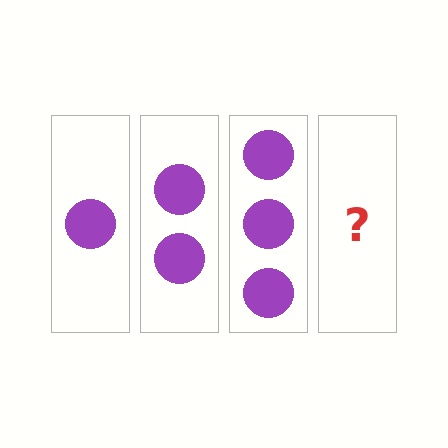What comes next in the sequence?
The next element should be 4 circles.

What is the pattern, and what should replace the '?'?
The pattern is that each step adds one more circle. The '?' should be 4 circles.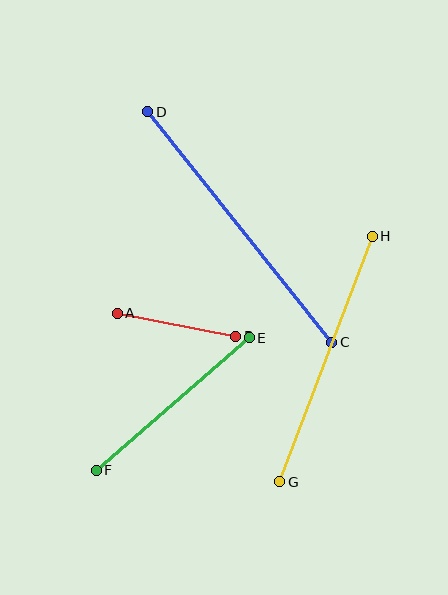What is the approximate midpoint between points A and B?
The midpoint is at approximately (176, 325) pixels.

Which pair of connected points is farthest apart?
Points C and D are farthest apart.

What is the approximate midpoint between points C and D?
The midpoint is at approximately (240, 227) pixels.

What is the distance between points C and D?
The distance is approximately 295 pixels.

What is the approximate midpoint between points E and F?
The midpoint is at approximately (173, 404) pixels.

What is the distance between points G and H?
The distance is approximately 262 pixels.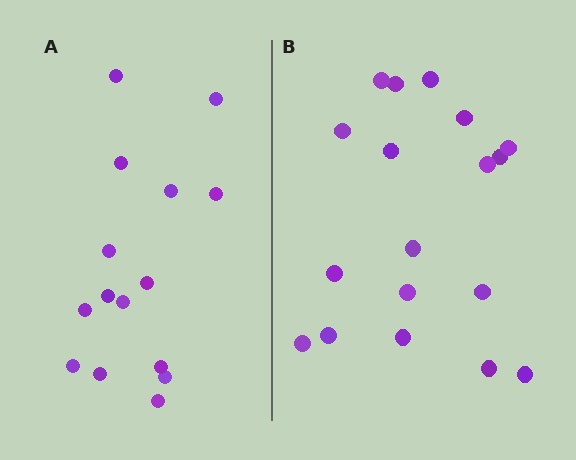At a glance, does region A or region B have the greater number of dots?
Region B (the right region) has more dots.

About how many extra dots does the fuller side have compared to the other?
Region B has just a few more — roughly 2 or 3 more dots than region A.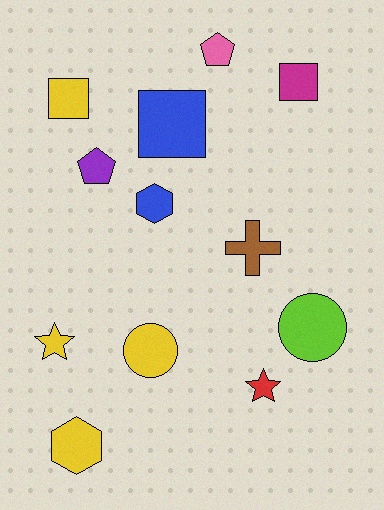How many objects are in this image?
There are 12 objects.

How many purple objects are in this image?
There is 1 purple object.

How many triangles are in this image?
There are no triangles.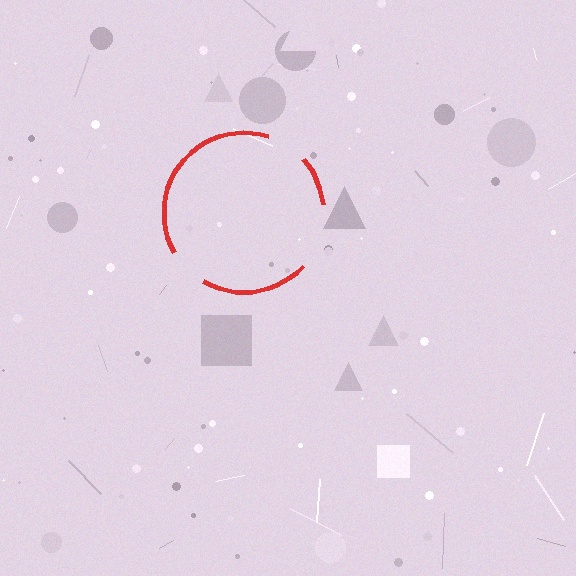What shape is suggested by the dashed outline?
The dashed outline suggests a circle.